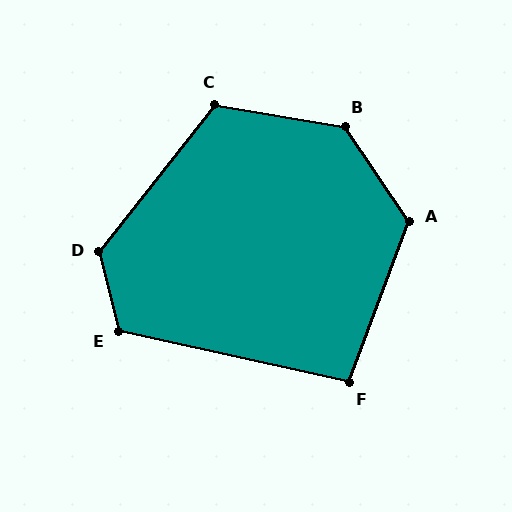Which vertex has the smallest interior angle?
F, at approximately 98 degrees.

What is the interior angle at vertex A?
Approximately 125 degrees (obtuse).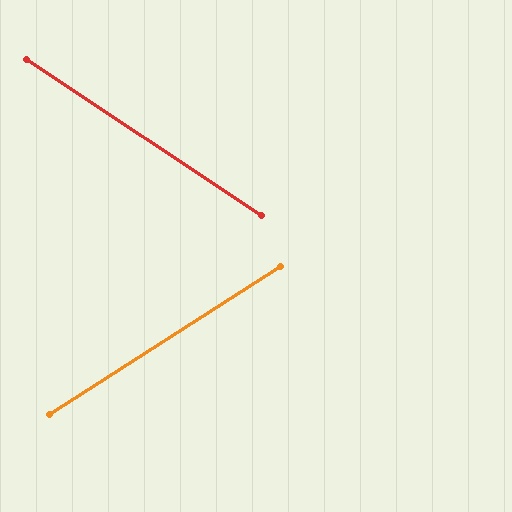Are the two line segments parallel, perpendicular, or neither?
Neither parallel nor perpendicular — they differ by about 66°.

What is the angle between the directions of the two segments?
Approximately 66 degrees.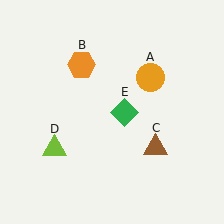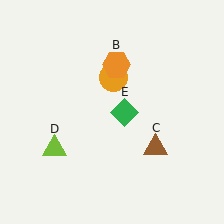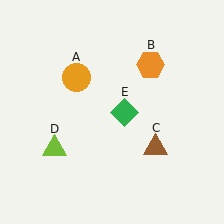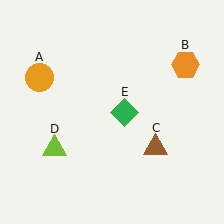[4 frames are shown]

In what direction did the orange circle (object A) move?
The orange circle (object A) moved left.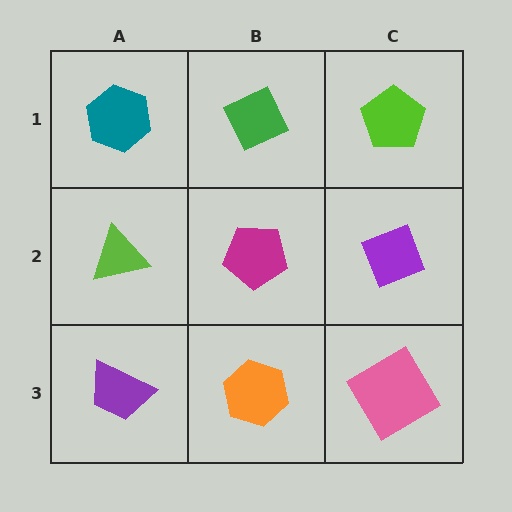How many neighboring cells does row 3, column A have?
2.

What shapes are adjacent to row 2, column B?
A green diamond (row 1, column B), an orange hexagon (row 3, column B), a lime triangle (row 2, column A), a purple diamond (row 2, column C).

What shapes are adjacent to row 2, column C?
A lime pentagon (row 1, column C), a pink diamond (row 3, column C), a magenta pentagon (row 2, column B).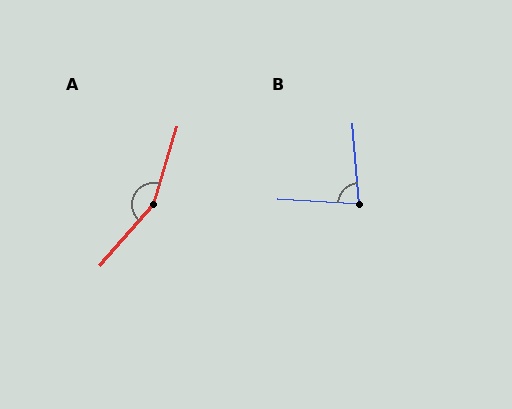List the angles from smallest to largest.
B (82°), A (155°).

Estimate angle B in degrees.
Approximately 82 degrees.